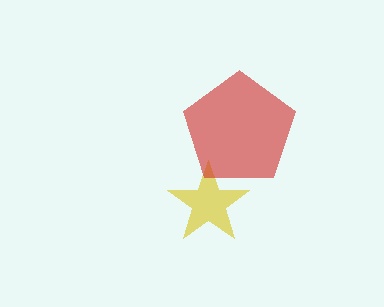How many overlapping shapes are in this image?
There are 2 overlapping shapes in the image.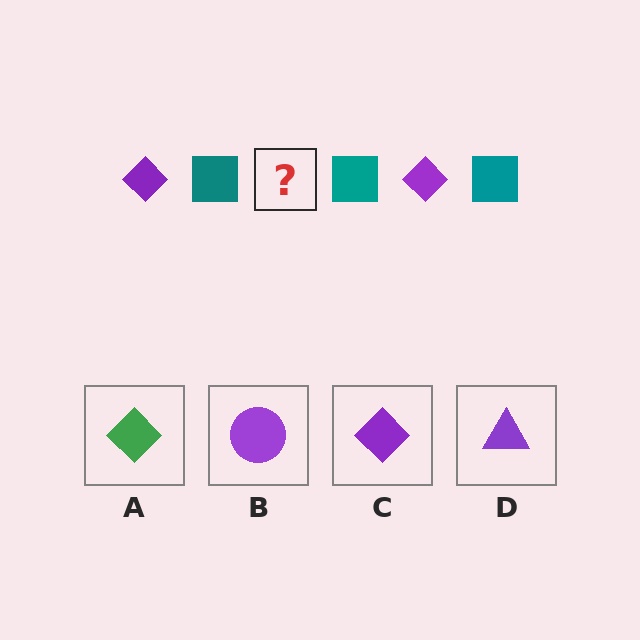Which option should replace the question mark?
Option C.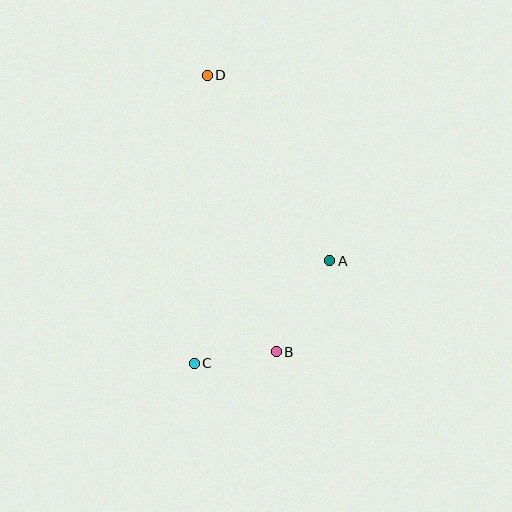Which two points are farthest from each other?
Points C and D are farthest from each other.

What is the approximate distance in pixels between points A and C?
The distance between A and C is approximately 170 pixels.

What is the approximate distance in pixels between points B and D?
The distance between B and D is approximately 285 pixels.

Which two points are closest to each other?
Points B and C are closest to each other.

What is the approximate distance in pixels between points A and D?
The distance between A and D is approximately 222 pixels.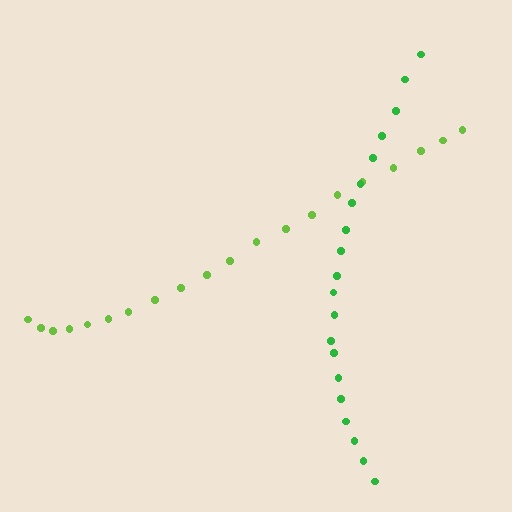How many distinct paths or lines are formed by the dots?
There are 2 distinct paths.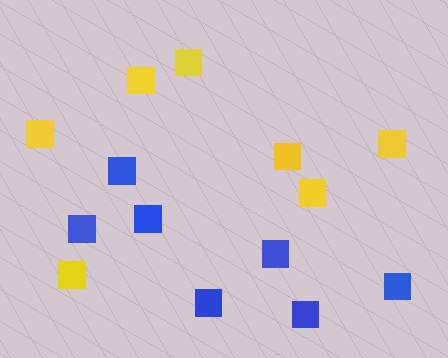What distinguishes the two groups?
There are 2 groups: one group of yellow squares (7) and one group of blue squares (7).